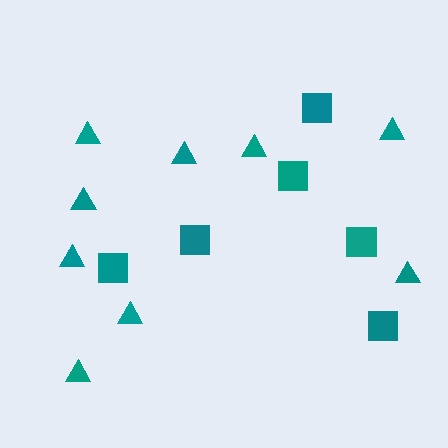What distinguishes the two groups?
There are 2 groups: one group of squares (6) and one group of triangles (9).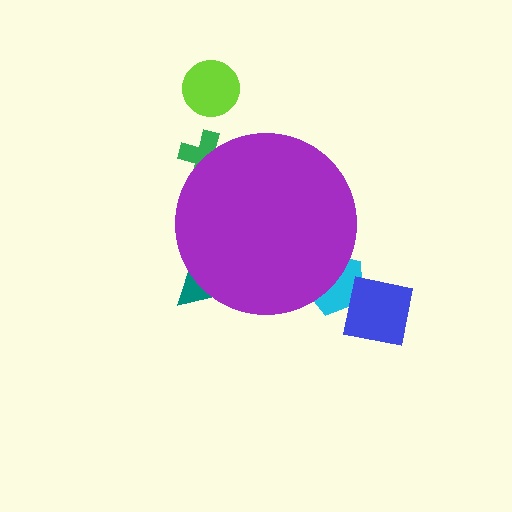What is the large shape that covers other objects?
A purple circle.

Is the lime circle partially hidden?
No, the lime circle is fully visible.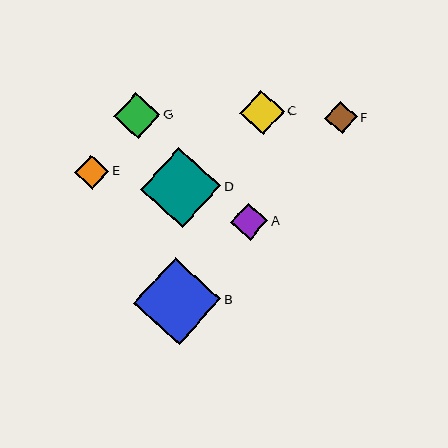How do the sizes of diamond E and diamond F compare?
Diamond E and diamond F are approximately the same size.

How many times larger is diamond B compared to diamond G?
Diamond B is approximately 1.9 times the size of diamond G.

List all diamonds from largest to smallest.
From largest to smallest: B, D, G, C, A, E, F.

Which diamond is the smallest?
Diamond F is the smallest with a size of approximately 32 pixels.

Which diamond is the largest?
Diamond B is the largest with a size of approximately 87 pixels.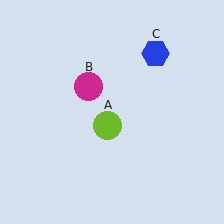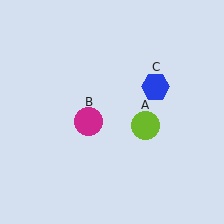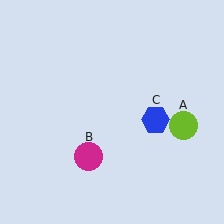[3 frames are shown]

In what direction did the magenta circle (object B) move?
The magenta circle (object B) moved down.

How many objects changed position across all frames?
3 objects changed position: lime circle (object A), magenta circle (object B), blue hexagon (object C).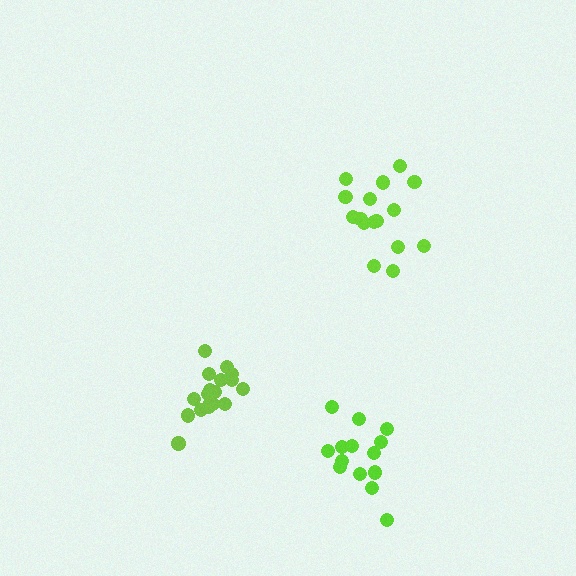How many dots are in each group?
Group 1: 14 dots, Group 2: 18 dots, Group 3: 16 dots (48 total).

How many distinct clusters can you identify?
There are 3 distinct clusters.